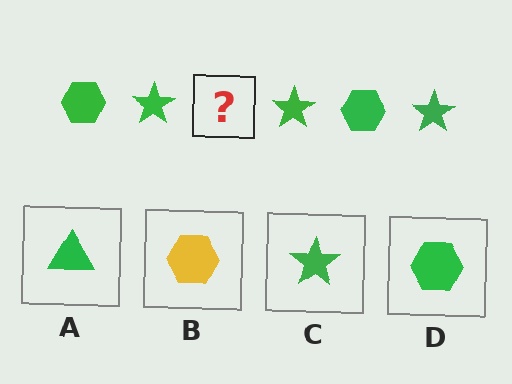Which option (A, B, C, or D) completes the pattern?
D.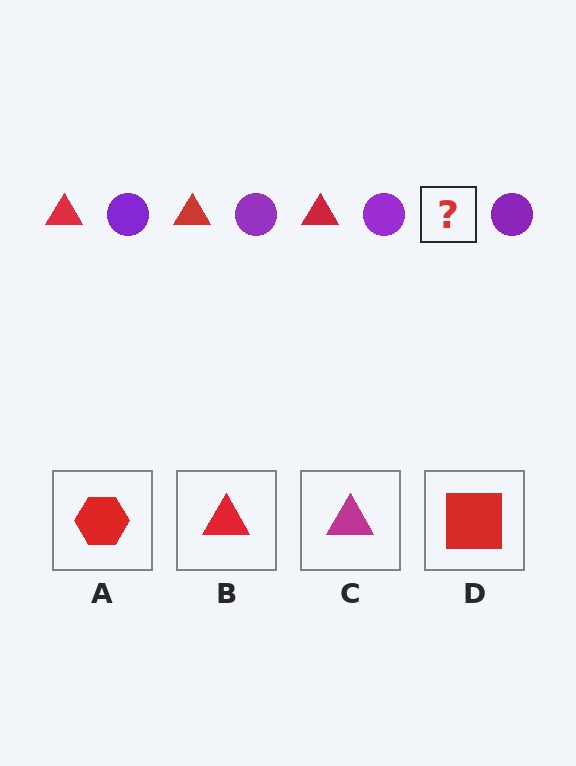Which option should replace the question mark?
Option B.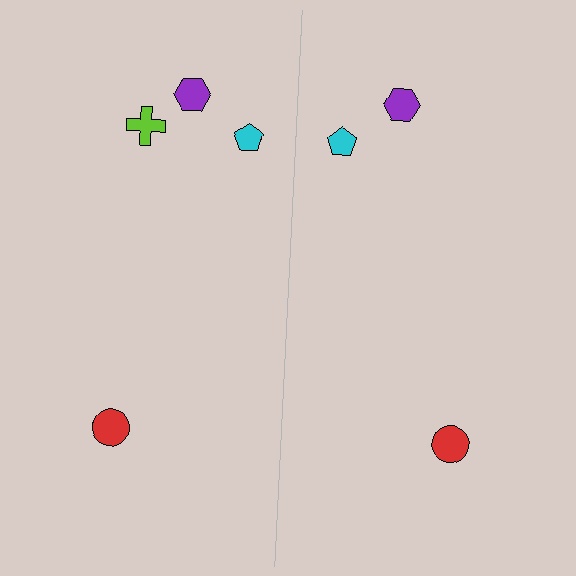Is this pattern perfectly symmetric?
No, the pattern is not perfectly symmetric. A lime cross is missing from the right side.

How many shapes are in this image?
There are 7 shapes in this image.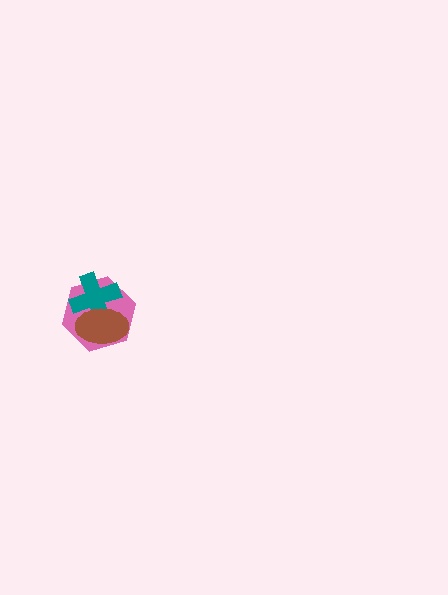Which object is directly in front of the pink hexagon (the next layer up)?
The teal cross is directly in front of the pink hexagon.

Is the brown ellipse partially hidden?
No, no other shape covers it.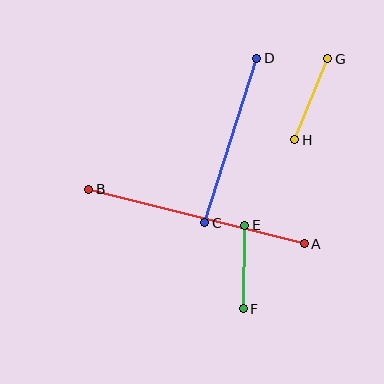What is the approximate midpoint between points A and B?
The midpoint is at approximately (196, 217) pixels.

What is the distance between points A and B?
The distance is approximately 223 pixels.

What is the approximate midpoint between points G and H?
The midpoint is at approximately (311, 99) pixels.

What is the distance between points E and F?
The distance is approximately 84 pixels.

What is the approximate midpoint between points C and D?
The midpoint is at approximately (231, 140) pixels.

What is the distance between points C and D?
The distance is approximately 173 pixels.